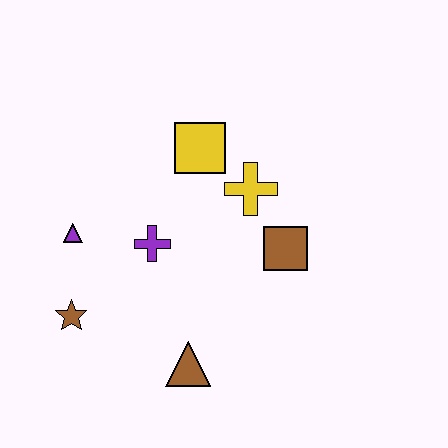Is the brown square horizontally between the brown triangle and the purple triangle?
No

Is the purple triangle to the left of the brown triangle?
Yes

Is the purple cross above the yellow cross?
No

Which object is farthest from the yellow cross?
The brown star is farthest from the yellow cross.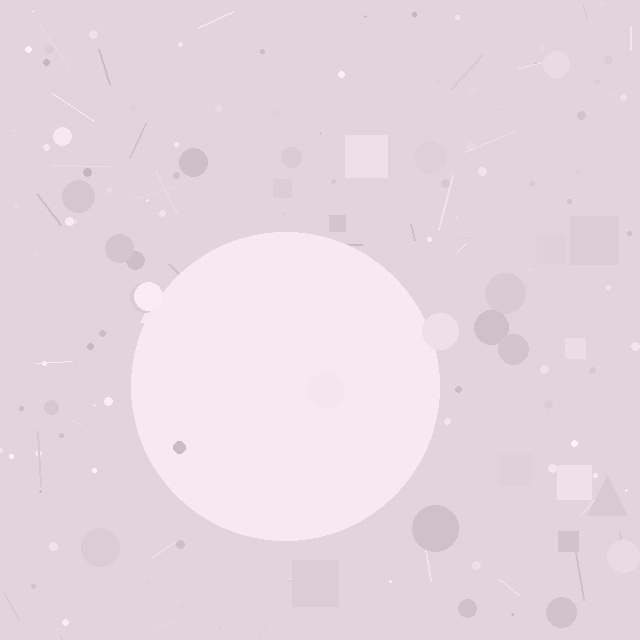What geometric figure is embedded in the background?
A circle is embedded in the background.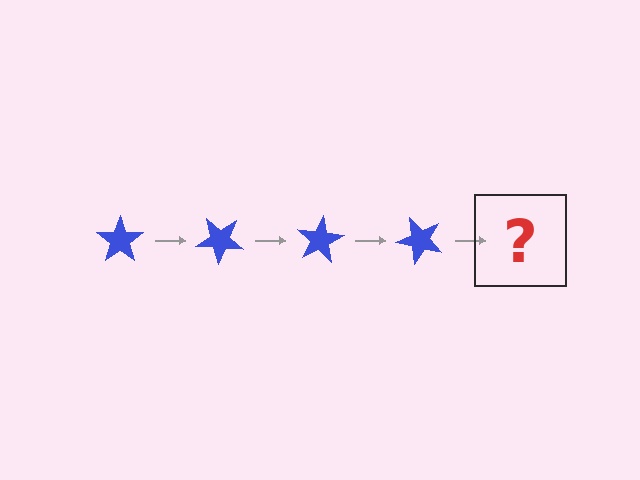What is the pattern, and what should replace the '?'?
The pattern is that the star rotates 40 degrees each step. The '?' should be a blue star rotated 160 degrees.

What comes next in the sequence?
The next element should be a blue star rotated 160 degrees.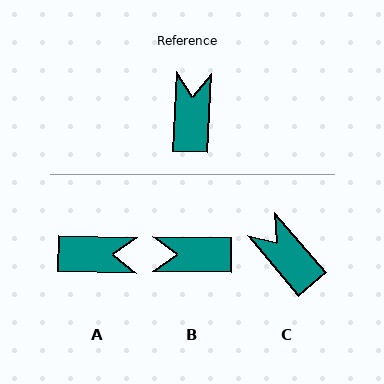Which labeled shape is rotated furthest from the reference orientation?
B, about 92 degrees away.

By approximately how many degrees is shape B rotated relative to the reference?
Approximately 92 degrees counter-clockwise.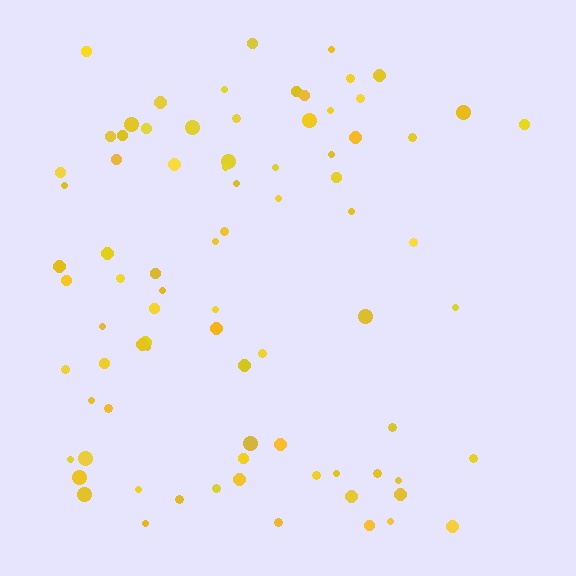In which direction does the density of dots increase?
From right to left, with the left side densest.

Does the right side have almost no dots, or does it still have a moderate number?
Still a moderate number, just noticeably fewer than the left.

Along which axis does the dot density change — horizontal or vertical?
Horizontal.